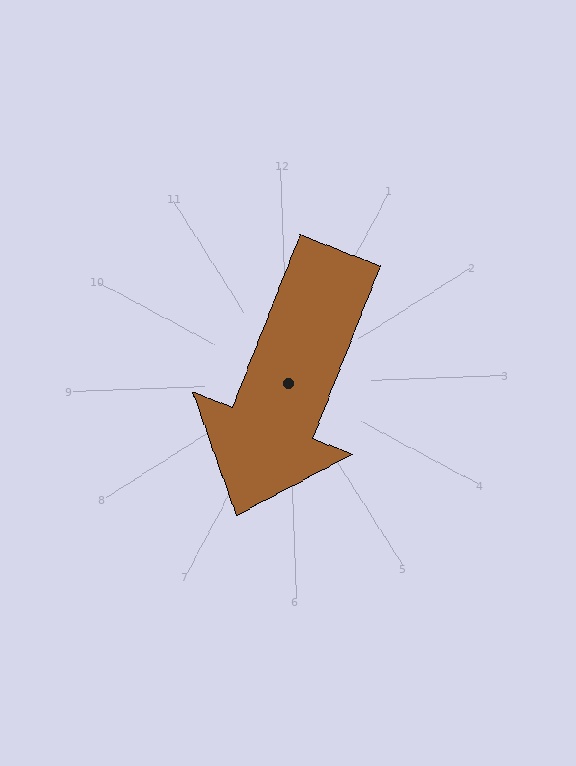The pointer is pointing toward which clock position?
Roughly 7 o'clock.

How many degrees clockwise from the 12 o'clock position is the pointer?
Approximately 203 degrees.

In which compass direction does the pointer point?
Southwest.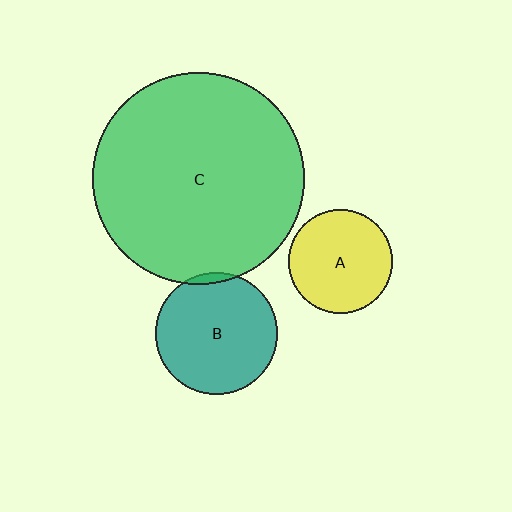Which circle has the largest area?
Circle C (green).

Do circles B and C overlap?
Yes.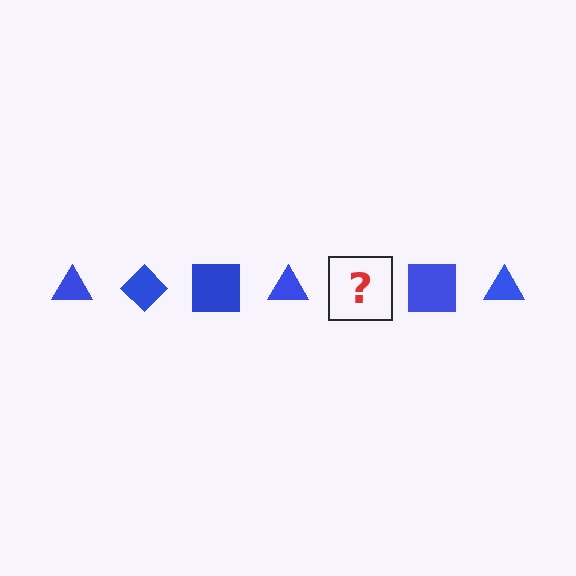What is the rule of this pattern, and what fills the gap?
The rule is that the pattern cycles through triangle, diamond, square shapes in blue. The gap should be filled with a blue diamond.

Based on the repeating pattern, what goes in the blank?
The blank should be a blue diamond.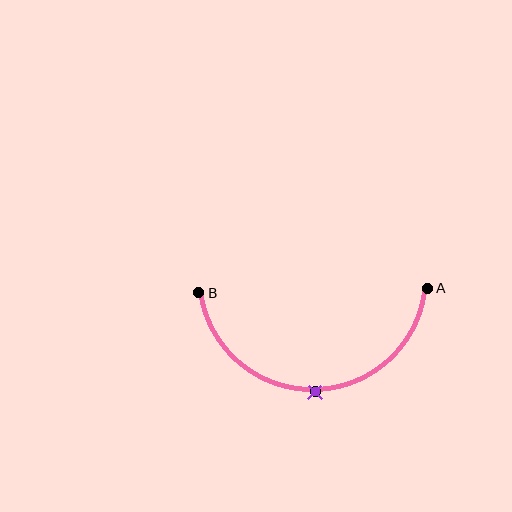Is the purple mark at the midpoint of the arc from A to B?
Yes. The purple mark lies on the arc at equal arc-length from both A and B — it is the arc midpoint.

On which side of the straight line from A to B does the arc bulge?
The arc bulges below the straight line connecting A and B.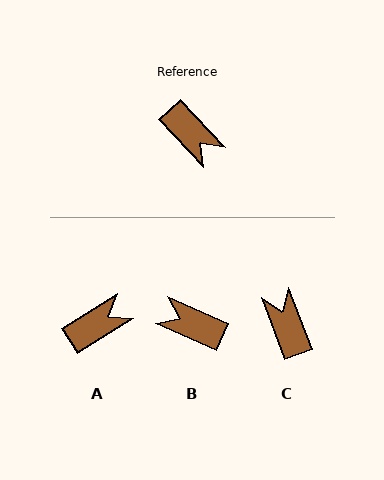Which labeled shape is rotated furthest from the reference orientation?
C, about 158 degrees away.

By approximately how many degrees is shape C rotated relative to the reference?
Approximately 158 degrees counter-clockwise.